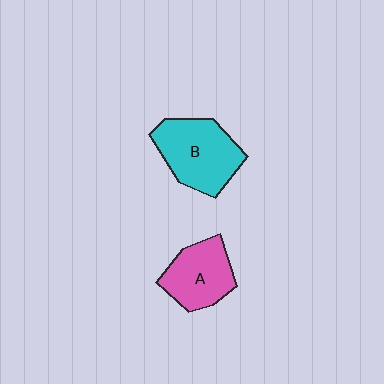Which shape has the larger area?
Shape B (cyan).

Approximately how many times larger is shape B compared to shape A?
Approximately 1.3 times.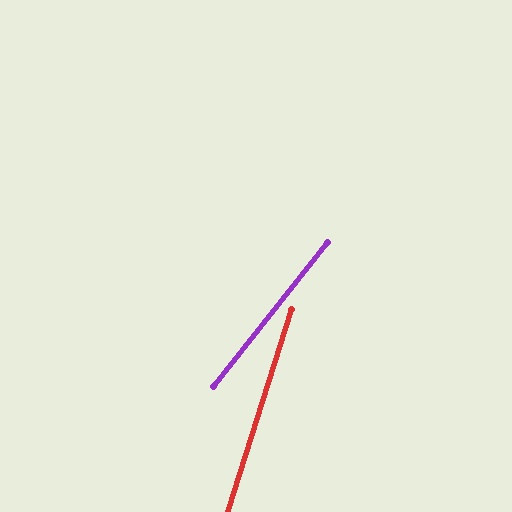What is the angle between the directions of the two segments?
Approximately 21 degrees.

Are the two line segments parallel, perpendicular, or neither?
Neither parallel nor perpendicular — they differ by about 21°.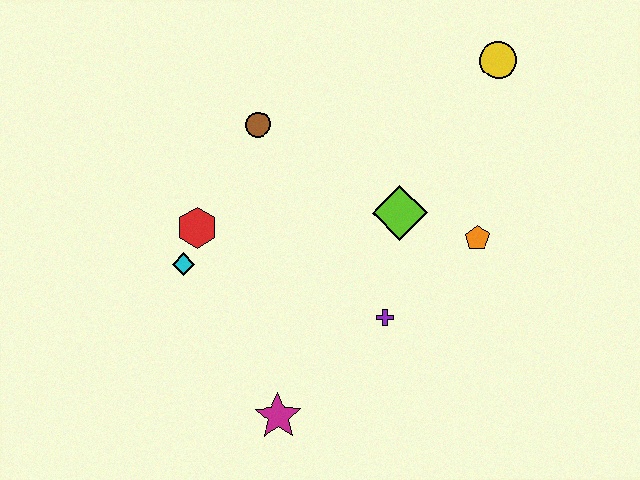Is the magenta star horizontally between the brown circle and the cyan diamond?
No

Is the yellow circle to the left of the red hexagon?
No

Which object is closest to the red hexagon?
The cyan diamond is closest to the red hexagon.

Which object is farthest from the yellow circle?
The magenta star is farthest from the yellow circle.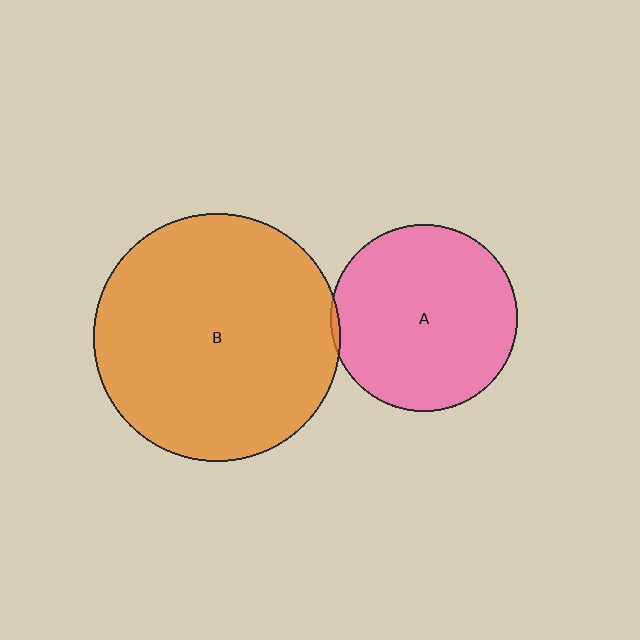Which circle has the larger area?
Circle B (orange).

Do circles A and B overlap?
Yes.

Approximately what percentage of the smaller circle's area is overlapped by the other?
Approximately 5%.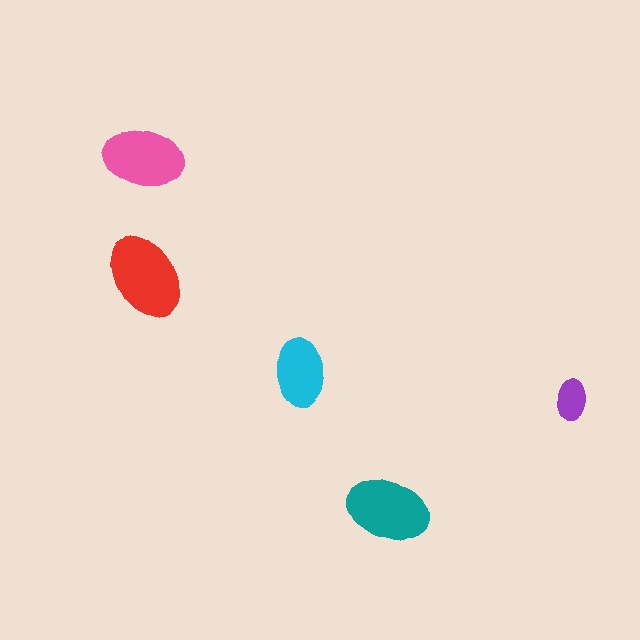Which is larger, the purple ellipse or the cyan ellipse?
The cyan one.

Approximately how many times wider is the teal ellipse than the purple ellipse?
About 2 times wider.